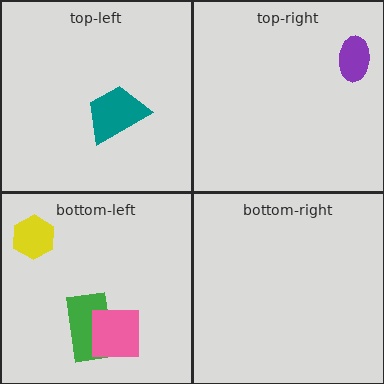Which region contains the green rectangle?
The bottom-left region.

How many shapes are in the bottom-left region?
3.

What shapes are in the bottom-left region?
The green rectangle, the yellow hexagon, the pink square.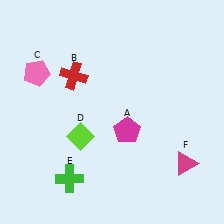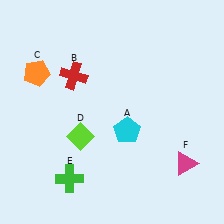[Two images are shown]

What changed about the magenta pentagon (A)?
In Image 1, A is magenta. In Image 2, it changed to cyan.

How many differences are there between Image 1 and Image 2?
There are 2 differences between the two images.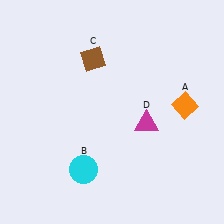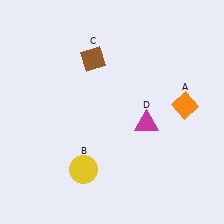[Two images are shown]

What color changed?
The circle (B) changed from cyan in Image 1 to yellow in Image 2.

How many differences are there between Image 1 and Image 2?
There is 1 difference between the two images.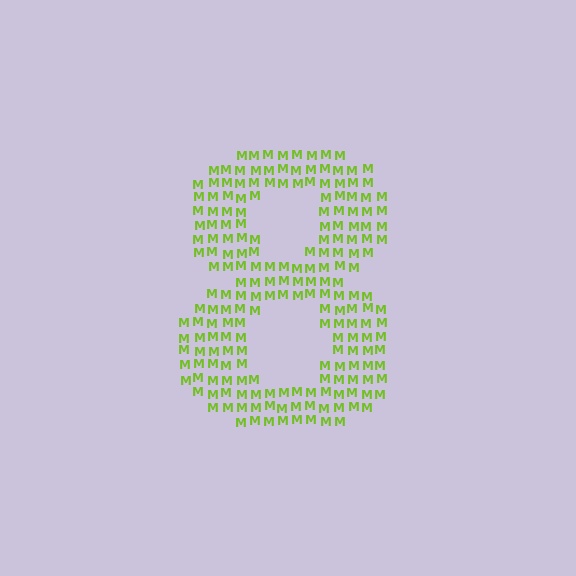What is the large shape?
The large shape is the digit 8.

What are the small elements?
The small elements are letter M's.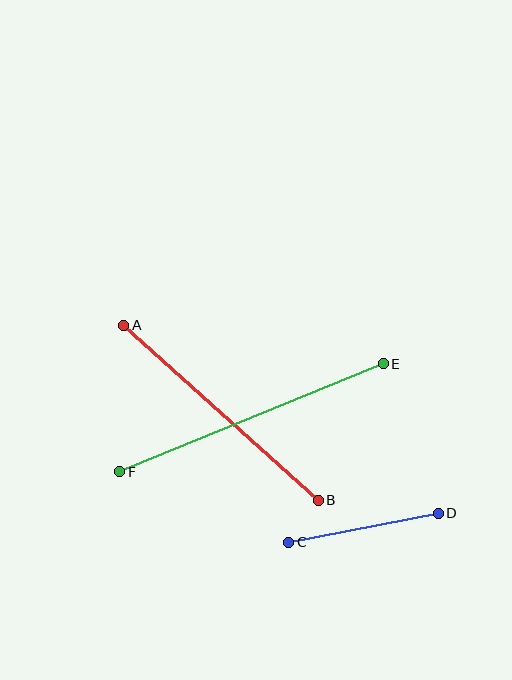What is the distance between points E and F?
The distance is approximately 285 pixels.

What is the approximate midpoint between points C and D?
The midpoint is at approximately (363, 528) pixels.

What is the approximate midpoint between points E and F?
The midpoint is at approximately (252, 418) pixels.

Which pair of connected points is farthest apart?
Points E and F are farthest apart.